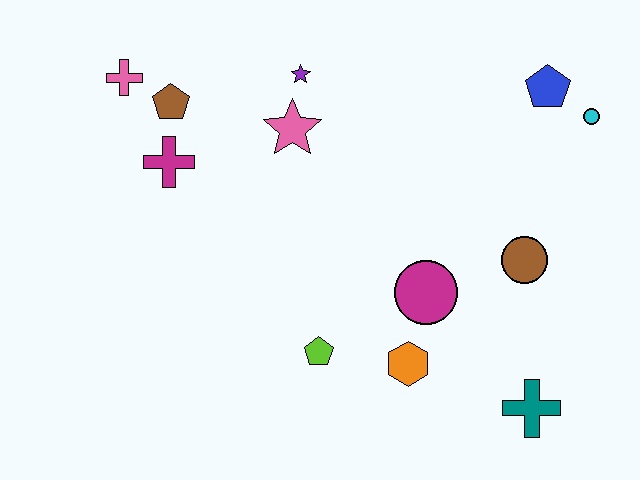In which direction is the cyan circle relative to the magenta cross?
The cyan circle is to the right of the magenta cross.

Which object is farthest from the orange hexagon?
The pink cross is farthest from the orange hexagon.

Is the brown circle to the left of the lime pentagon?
No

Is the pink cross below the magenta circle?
No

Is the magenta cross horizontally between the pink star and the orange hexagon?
No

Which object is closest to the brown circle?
The magenta circle is closest to the brown circle.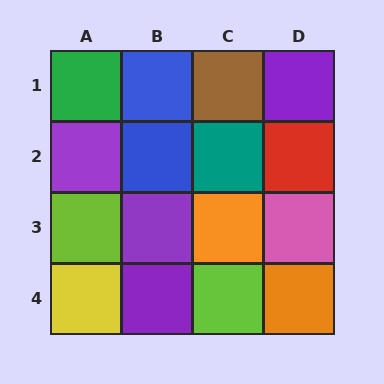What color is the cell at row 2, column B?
Blue.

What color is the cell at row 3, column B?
Purple.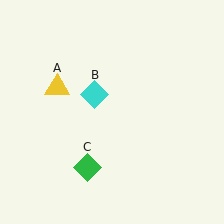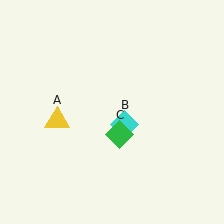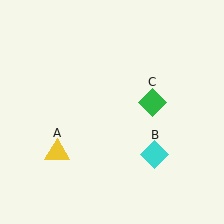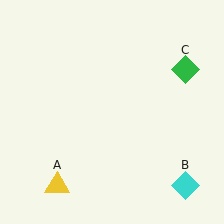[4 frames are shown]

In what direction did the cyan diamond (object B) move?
The cyan diamond (object B) moved down and to the right.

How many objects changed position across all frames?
3 objects changed position: yellow triangle (object A), cyan diamond (object B), green diamond (object C).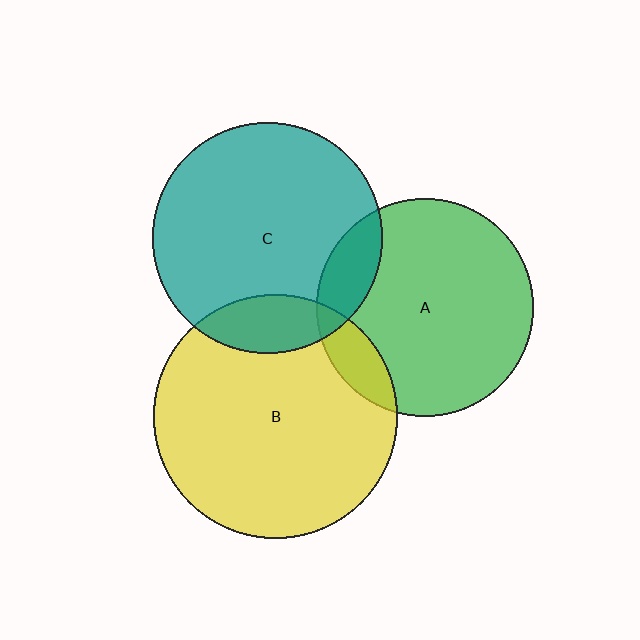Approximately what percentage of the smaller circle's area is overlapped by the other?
Approximately 15%.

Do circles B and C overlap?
Yes.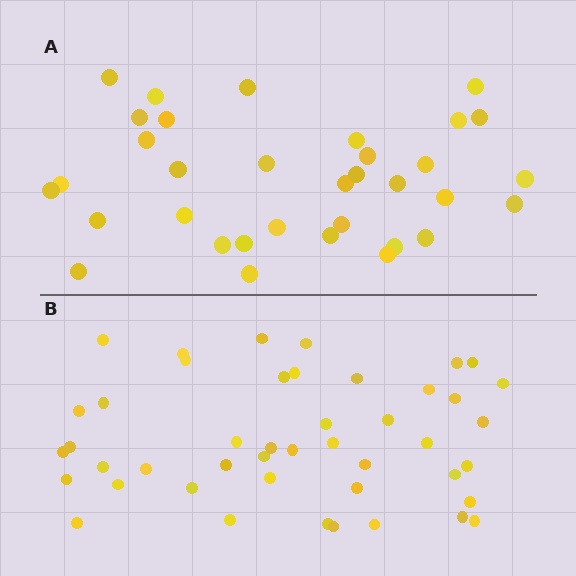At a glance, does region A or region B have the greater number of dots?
Region B (the bottom region) has more dots.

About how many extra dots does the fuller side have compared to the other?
Region B has roughly 12 or so more dots than region A.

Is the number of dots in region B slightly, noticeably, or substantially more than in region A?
Region B has noticeably more, but not dramatically so. The ratio is roughly 1.3 to 1.